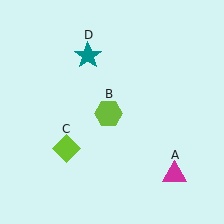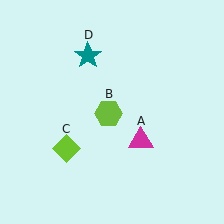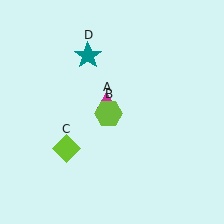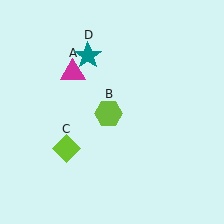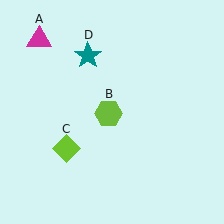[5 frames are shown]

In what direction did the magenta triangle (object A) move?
The magenta triangle (object A) moved up and to the left.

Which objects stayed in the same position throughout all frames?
Lime hexagon (object B) and lime diamond (object C) and teal star (object D) remained stationary.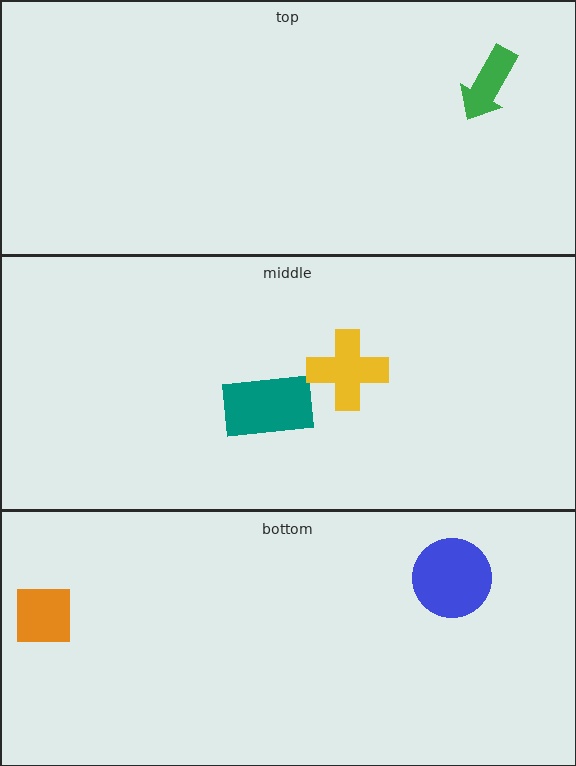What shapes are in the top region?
The green arrow.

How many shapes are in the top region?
1.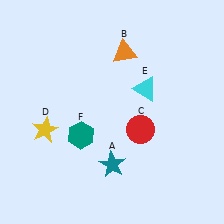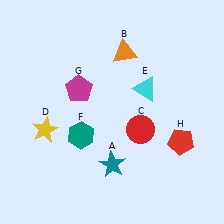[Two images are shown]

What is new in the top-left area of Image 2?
A magenta pentagon (G) was added in the top-left area of Image 2.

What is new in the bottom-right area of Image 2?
A red pentagon (H) was added in the bottom-right area of Image 2.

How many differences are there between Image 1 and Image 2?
There are 2 differences between the two images.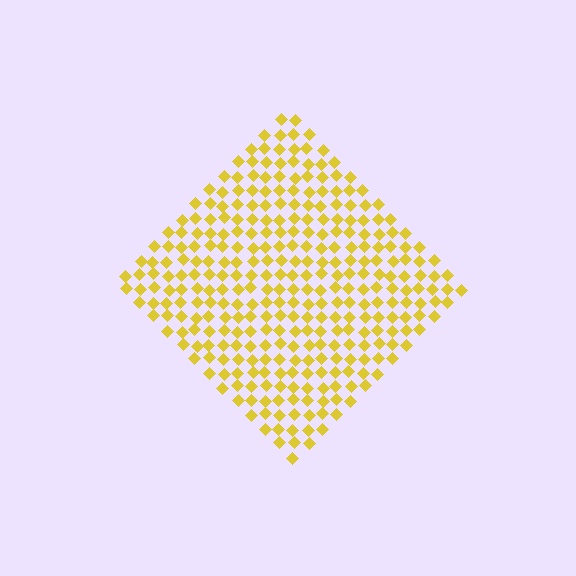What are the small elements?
The small elements are diamonds.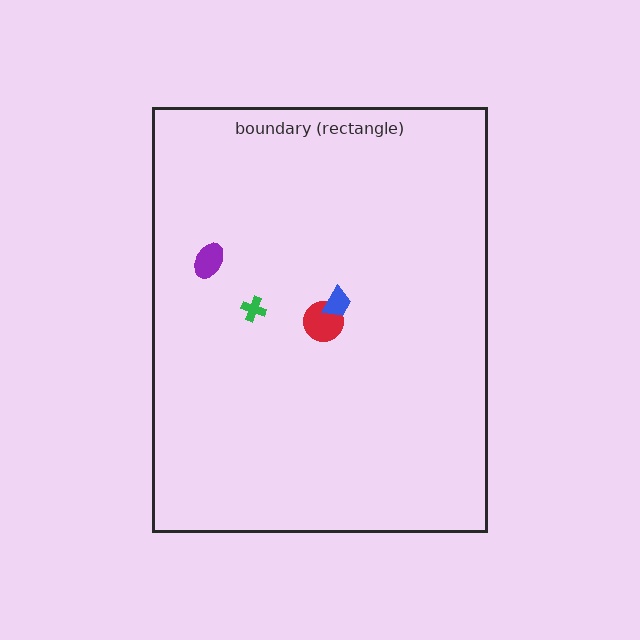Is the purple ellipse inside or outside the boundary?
Inside.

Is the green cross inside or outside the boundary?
Inside.